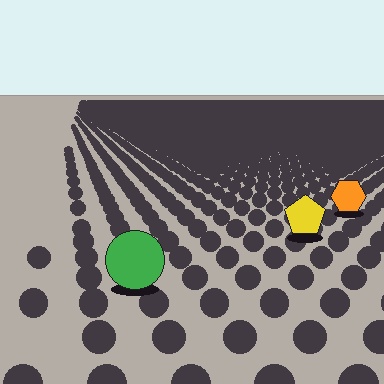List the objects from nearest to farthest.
From nearest to farthest: the green circle, the yellow pentagon, the orange hexagon.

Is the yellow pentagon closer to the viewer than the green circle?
No. The green circle is closer — you can tell from the texture gradient: the ground texture is coarser near it.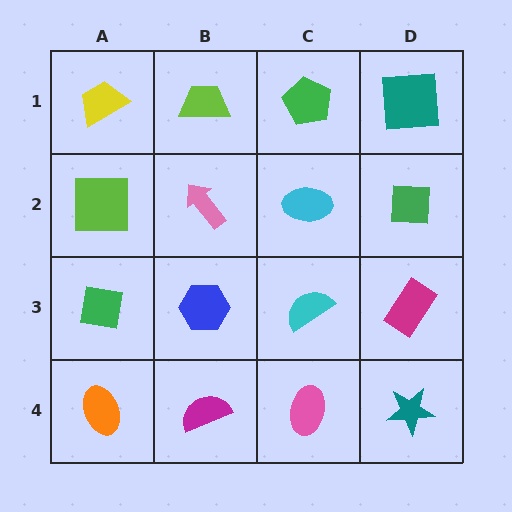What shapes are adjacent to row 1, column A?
A lime square (row 2, column A), a lime trapezoid (row 1, column B).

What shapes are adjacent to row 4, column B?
A blue hexagon (row 3, column B), an orange ellipse (row 4, column A), a pink ellipse (row 4, column C).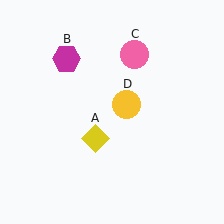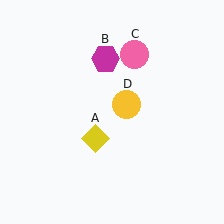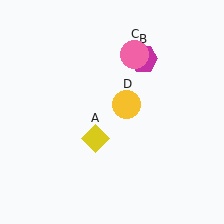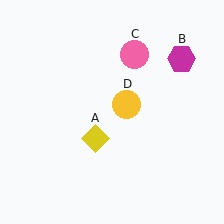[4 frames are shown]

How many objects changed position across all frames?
1 object changed position: magenta hexagon (object B).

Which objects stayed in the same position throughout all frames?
Yellow diamond (object A) and pink circle (object C) and yellow circle (object D) remained stationary.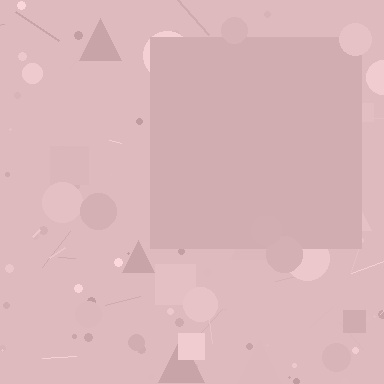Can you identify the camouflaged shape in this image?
The camouflaged shape is a square.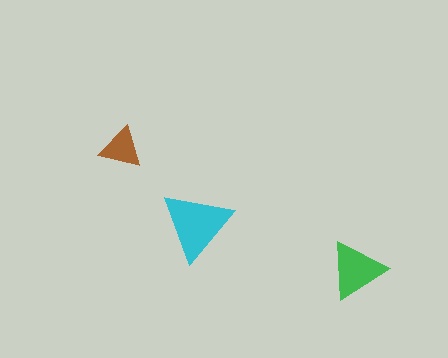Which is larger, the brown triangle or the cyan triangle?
The cyan one.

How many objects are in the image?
There are 3 objects in the image.